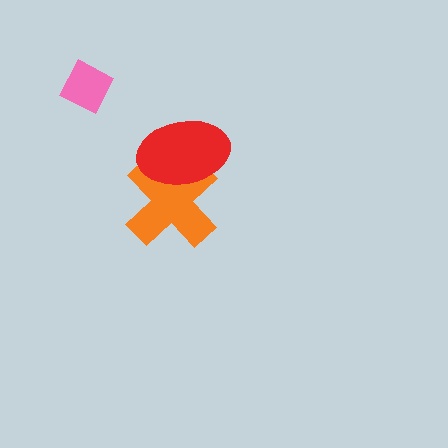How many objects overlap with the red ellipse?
1 object overlaps with the red ellipse.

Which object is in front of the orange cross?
The red ellipse is in front of the orange cross.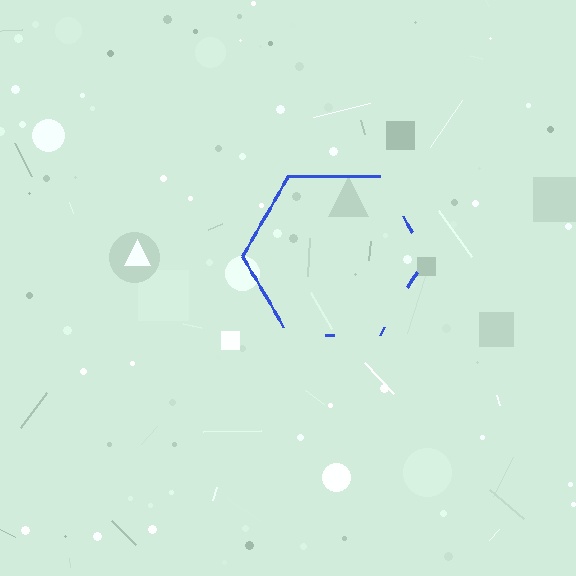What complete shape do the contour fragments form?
The contour fragments form a hexagon.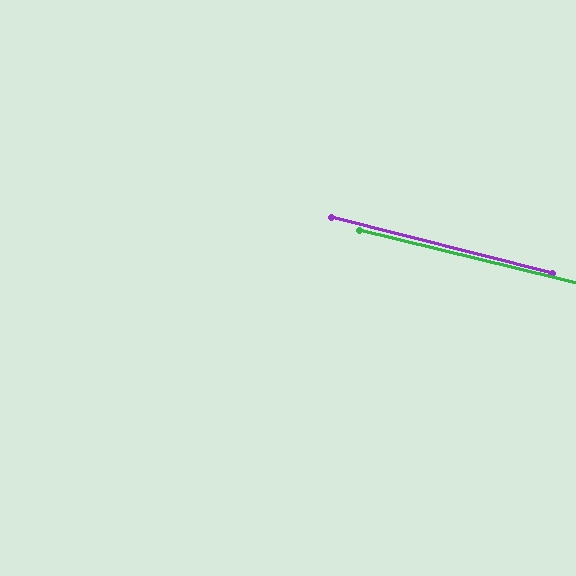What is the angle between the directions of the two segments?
Approximately 1 degree.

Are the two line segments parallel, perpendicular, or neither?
Parallel — their directions differ by only 0.8°.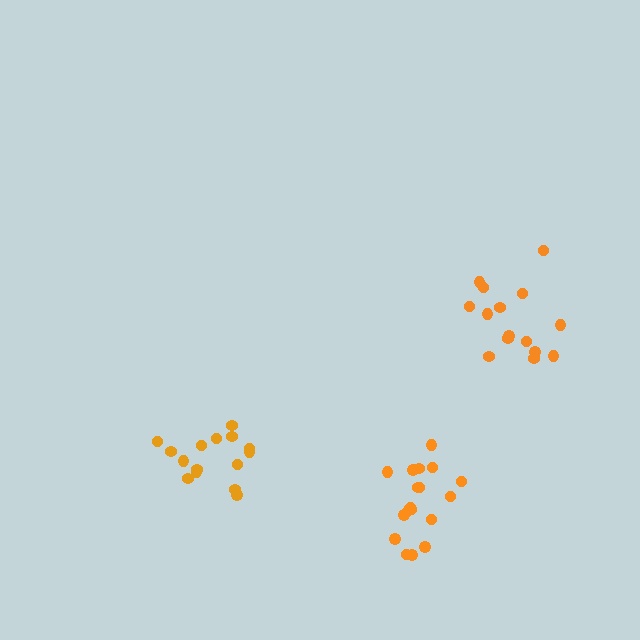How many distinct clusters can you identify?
There are 3 distinct clusters.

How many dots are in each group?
Group 1: 15 dots, Group 2: 18 dots, Group 3: 15 dots (48 total).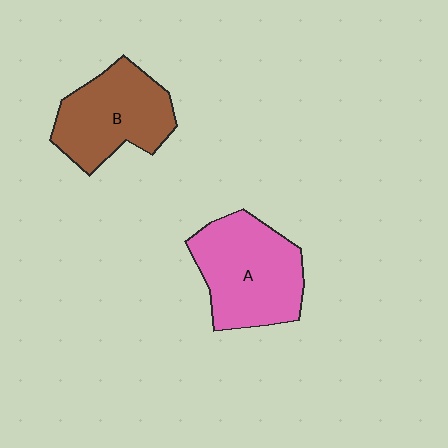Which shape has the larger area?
Shape A (pink).